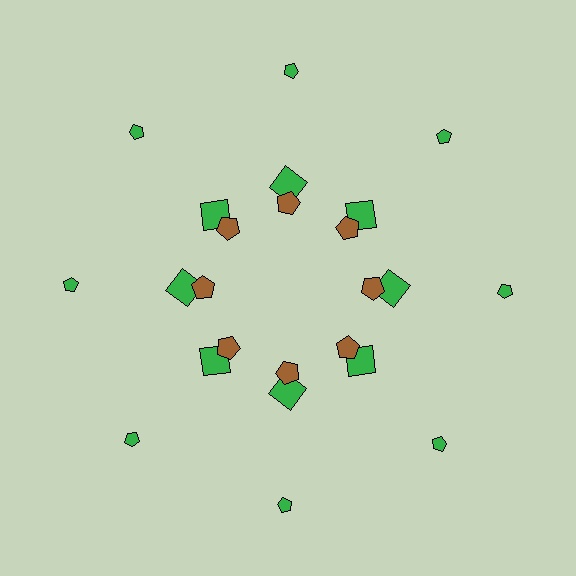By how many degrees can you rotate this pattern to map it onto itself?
The pattern maps onto itself every 45 degrees of rotation.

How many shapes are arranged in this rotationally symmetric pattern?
There are 24 shapes, arranged in 8 groups of 3.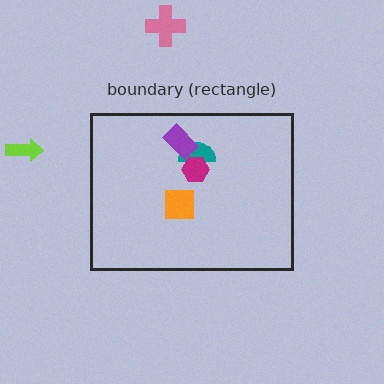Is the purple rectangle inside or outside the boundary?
Inside.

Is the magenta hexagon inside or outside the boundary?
Inside.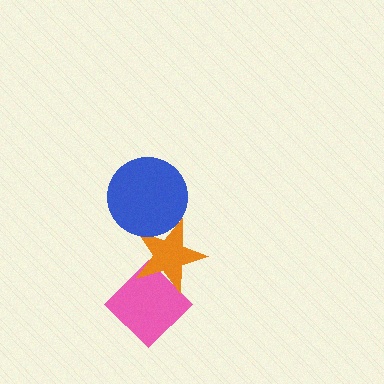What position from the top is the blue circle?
The blue circle is 1st from the top.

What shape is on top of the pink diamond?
The orange star is on top of the pink diamond.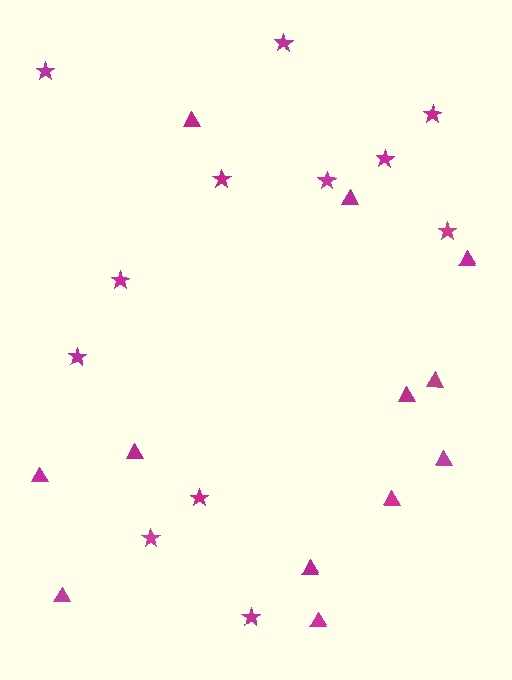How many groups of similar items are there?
There are 2 groups: one group of stars (12) and one group of triangles (12).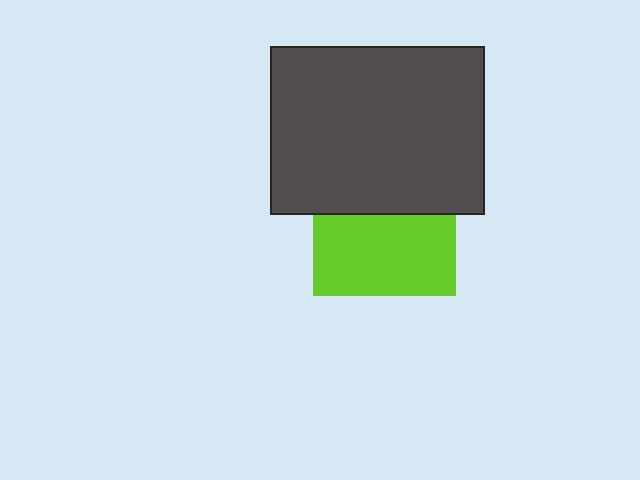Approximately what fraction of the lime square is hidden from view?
Roughly 44% of the lime square is hidden behind the dark gray rectangle.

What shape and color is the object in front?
The object in front is a dark gray rectangle.